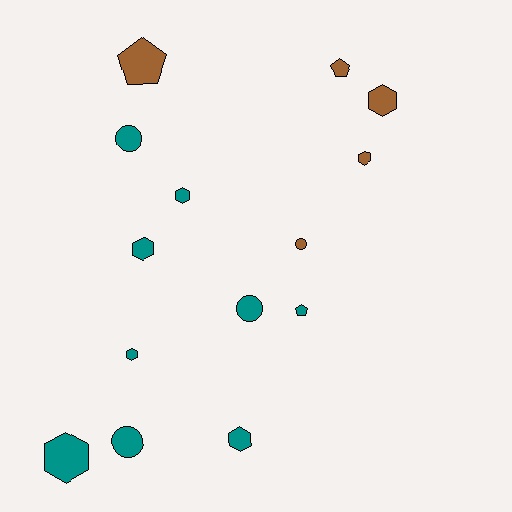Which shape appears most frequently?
Hexagon, with 7 objects.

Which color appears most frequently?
Teal, with 9 objects.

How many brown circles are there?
There is 1 brown circle.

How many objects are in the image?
There are 14 objects.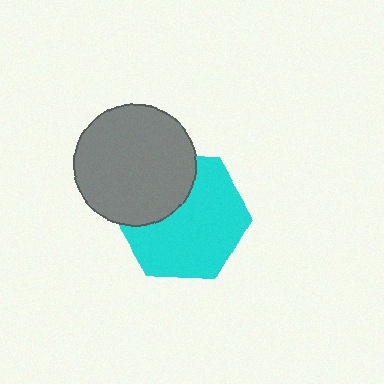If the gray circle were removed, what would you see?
You would see the complete cyan hexagon.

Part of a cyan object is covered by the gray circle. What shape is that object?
It is a hexagon.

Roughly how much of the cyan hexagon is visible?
Most of it is visible (roughly 68%).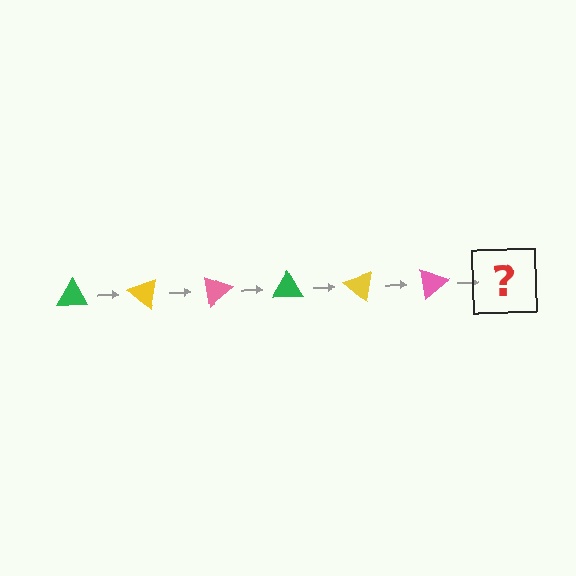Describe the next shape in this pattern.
It should be a green triangle, rotated 240 degrees from the start.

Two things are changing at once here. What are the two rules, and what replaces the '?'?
The two rules are that it rotates 40 degrees each step and the color cycles through green, yellow, and pink. The '?' should be a green triangle, rotated 240 degrees from the start.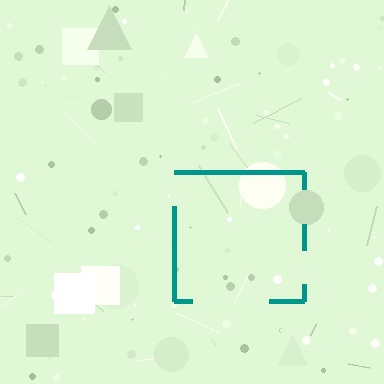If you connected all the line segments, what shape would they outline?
They would outline a square.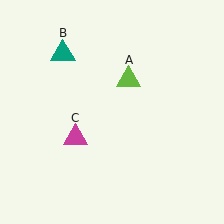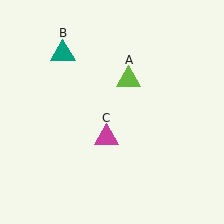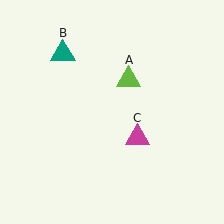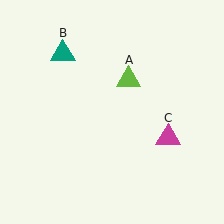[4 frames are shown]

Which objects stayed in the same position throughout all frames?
Lime triangle (object A) and teal triangle (object B) remained stationary.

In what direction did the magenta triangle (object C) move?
The magenta triangle (object C) moved right.